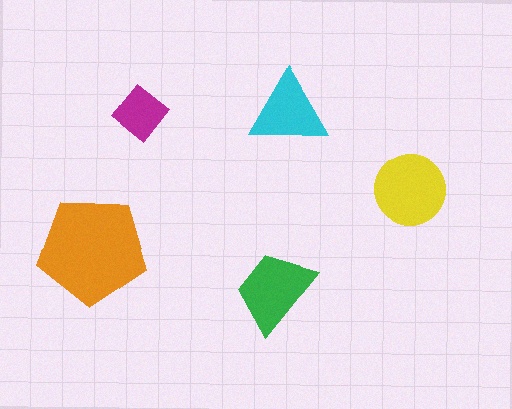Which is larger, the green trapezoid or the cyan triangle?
The green trapezoid.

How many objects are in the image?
There are 5 objects in the image.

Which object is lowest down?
The green trapezoid is bottommost.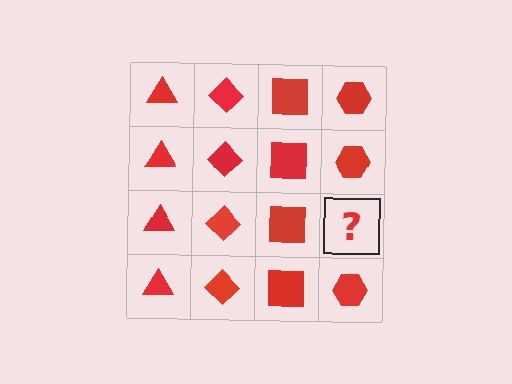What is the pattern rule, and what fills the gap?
The rule is that each column has a consistent shape. The gap should be filled with a red hexagon.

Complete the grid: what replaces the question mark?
The question mark should be replaced with a red hexagon.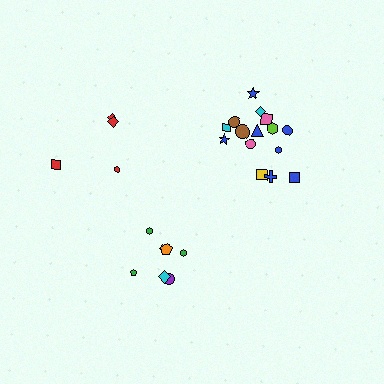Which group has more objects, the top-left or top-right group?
The top-right group.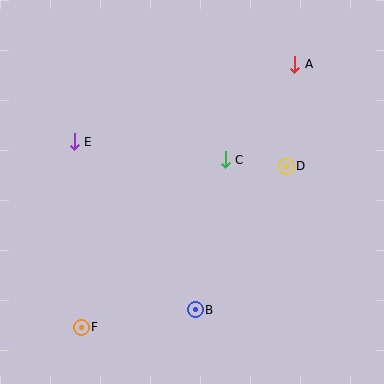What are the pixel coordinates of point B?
Point B is at (195, 310).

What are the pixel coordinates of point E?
Point E is at (74, 142).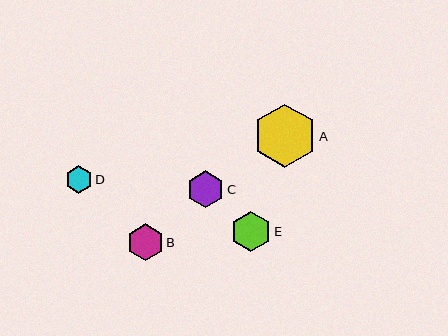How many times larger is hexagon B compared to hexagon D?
Hexagon B is approximately 1.4 times the size of hexagon D.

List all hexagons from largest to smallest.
From largest to smallest: A, E, C, B, D.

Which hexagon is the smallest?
Hexagon D is the smallest with a size of approximately 27 pixels.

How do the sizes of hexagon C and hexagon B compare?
Hexagon C and hexagon B are approximately the same size.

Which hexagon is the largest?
Hexagon A is the largest with a size of approximately 63 pixels.